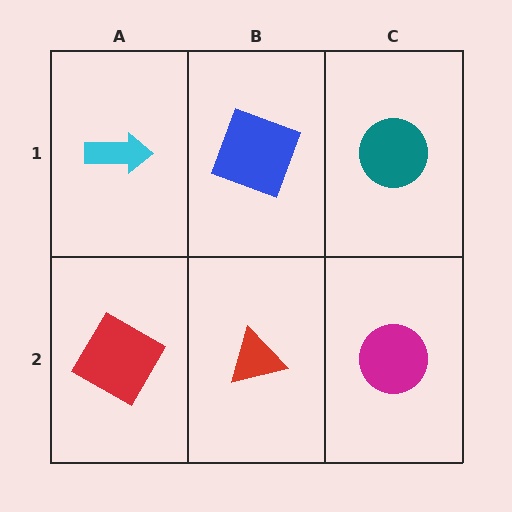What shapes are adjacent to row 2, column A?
A cyan arrow (row 1, column A), a red triangle (row 2, column B).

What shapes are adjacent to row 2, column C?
A teal circle (row 1, column C), a red triangle (row 2, column B).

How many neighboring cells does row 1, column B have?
3.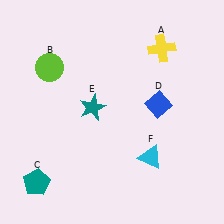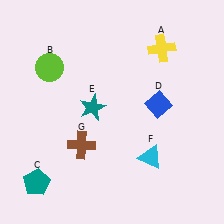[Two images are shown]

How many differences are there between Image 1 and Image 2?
There is 1 difference between the two images.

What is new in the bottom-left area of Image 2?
A brown cross (G) was added in the bottom-left area of Image 2.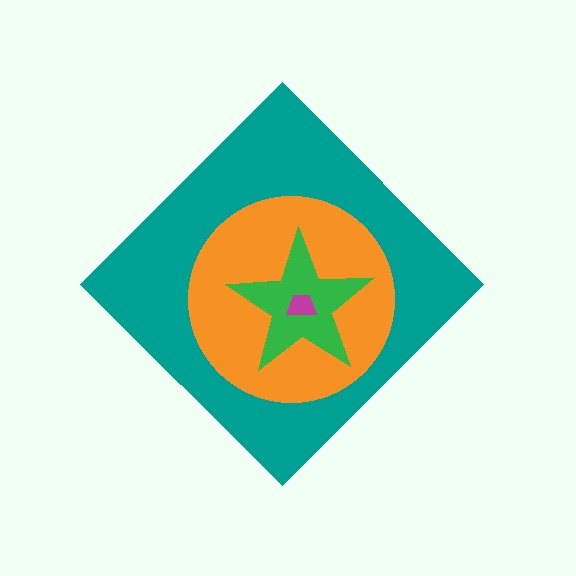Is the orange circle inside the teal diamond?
Yes.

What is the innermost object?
The magenta trapezoid.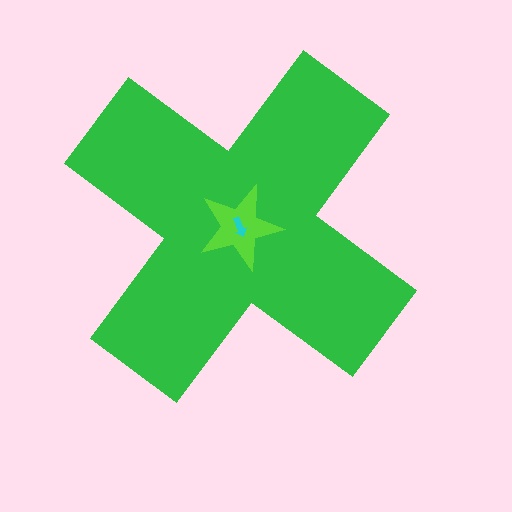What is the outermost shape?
The green cross.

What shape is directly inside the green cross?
The lime star.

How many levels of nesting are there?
3.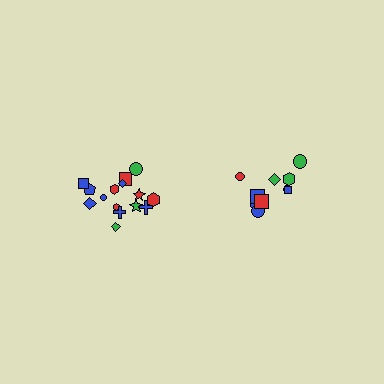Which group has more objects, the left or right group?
The left group.